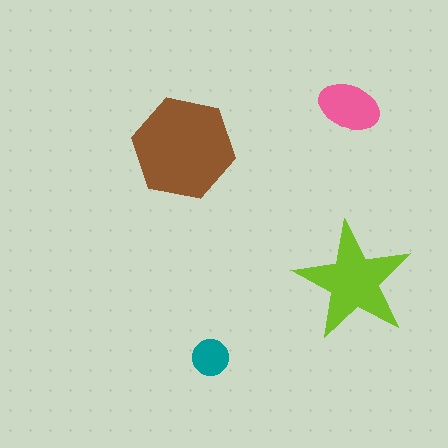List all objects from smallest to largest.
The teal circle, the pink ellipse, the lime star, the brown hexagon.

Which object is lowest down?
The teal circle is bottommost.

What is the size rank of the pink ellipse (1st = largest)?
3rd.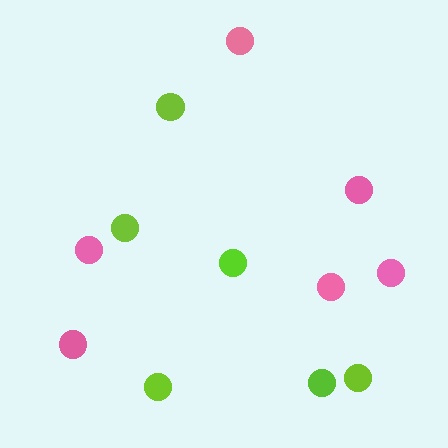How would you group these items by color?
There are 2 groups: one group of pink circles (6) and one group of lime circles (6).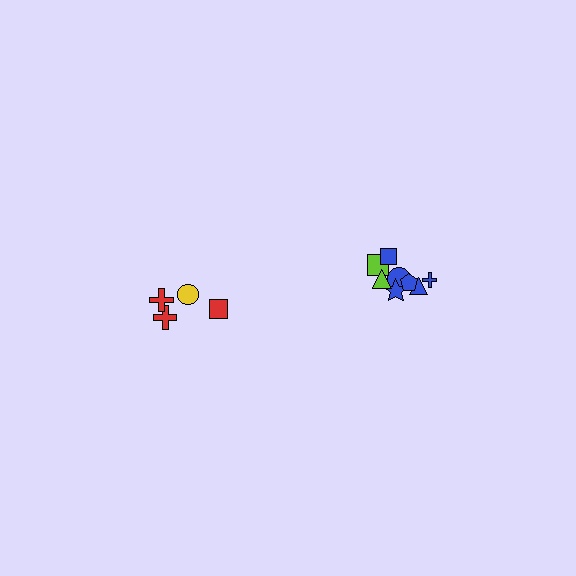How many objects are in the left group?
There are 4 objects.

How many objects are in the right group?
There are 8 objects.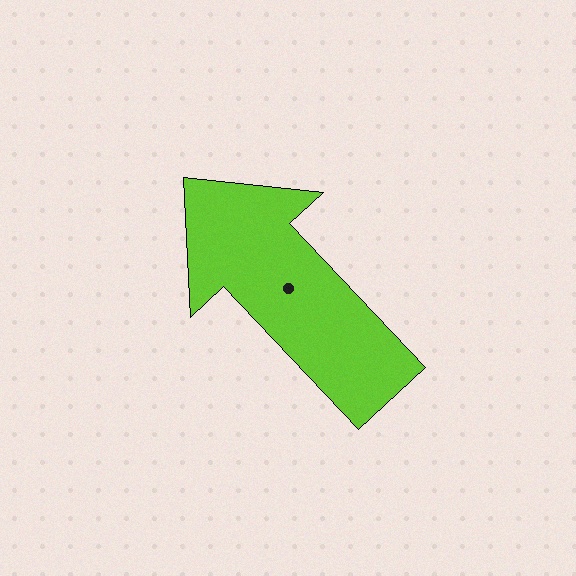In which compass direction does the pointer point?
Northwest.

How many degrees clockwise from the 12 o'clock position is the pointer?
Approximately 317 degrees.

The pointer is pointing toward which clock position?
Roughly 11 o'clock.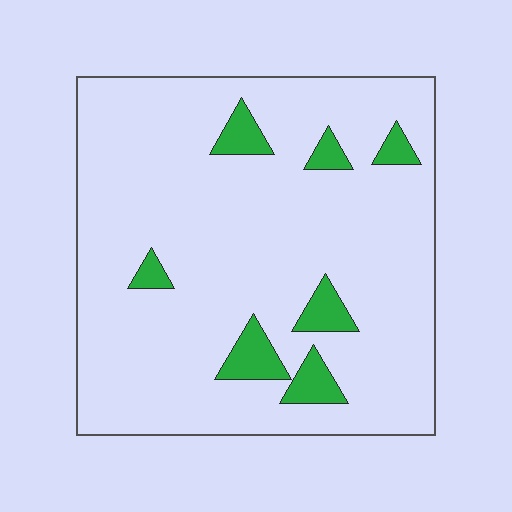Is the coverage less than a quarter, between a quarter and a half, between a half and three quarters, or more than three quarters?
Less than a quarter.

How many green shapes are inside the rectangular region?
7.